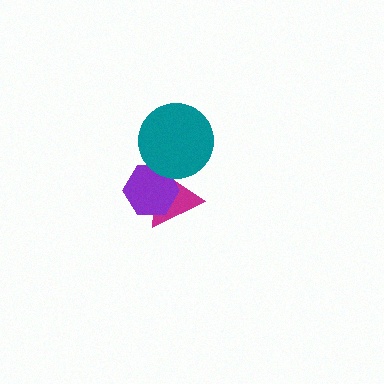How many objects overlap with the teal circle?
2 objects overlap with the teal circle.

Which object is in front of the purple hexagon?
The teal circle is in front of the purple hexagon.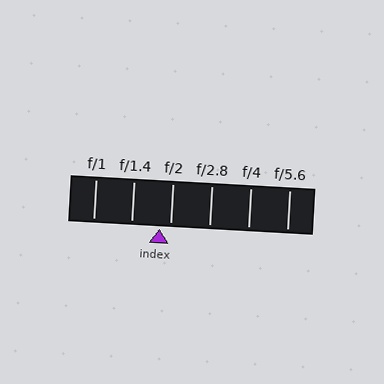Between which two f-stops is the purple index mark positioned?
The index mark is between f/1.4 and f/2.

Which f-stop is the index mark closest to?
The index mark is closest to f/2.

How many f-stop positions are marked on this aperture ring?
There are 6 f-stop positions marked.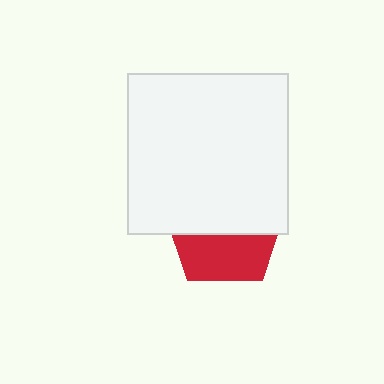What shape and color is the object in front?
The object in front is a white square.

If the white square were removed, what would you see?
You would see the complete red pentagon.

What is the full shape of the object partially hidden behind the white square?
The partially hidden object is a red pentagon.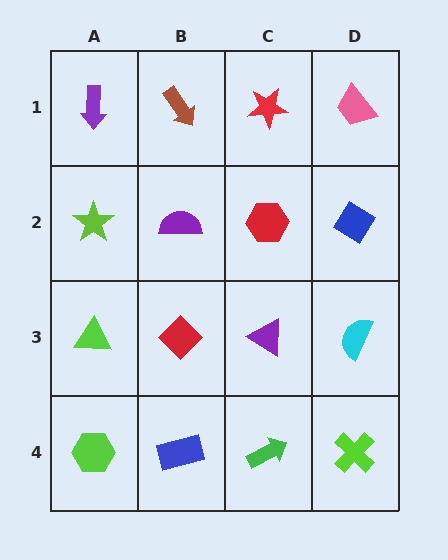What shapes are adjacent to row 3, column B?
A purple semicircle (row 2, column B), a blue rectangle (row 4, column B), a lime triangle (row 3, column A), a purple triangle (row 3, column C).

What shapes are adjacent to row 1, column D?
A blue diamond (row 2, column D), a red star (row 1, column C).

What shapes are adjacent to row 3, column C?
A red hexagon (row 2, column C), a green arrow (row 4, column C), a red diamond (row 3, column B), a cyan semicircle (row 3, column D).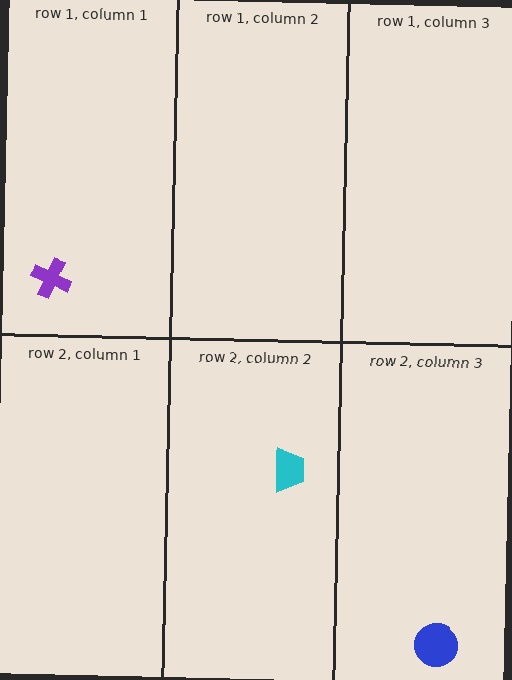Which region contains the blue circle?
The row 2, column 3 region.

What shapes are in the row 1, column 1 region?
The purple cross.